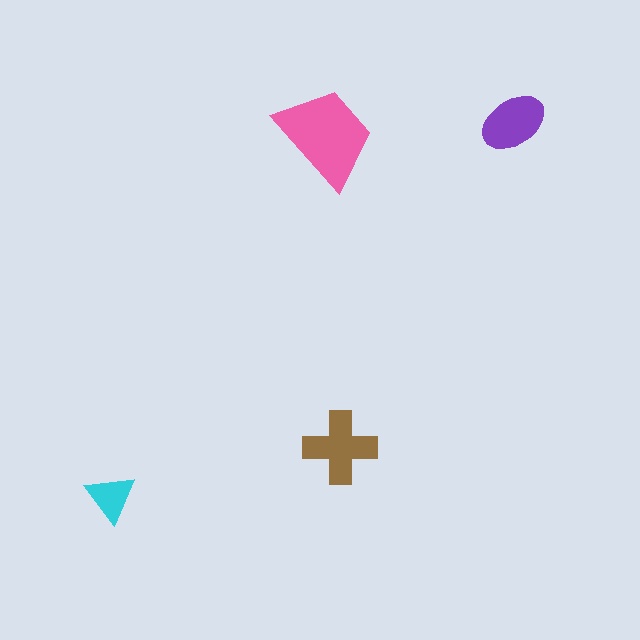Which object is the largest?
The pink trapezoid.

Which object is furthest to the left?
The cyan triangle is leftmost.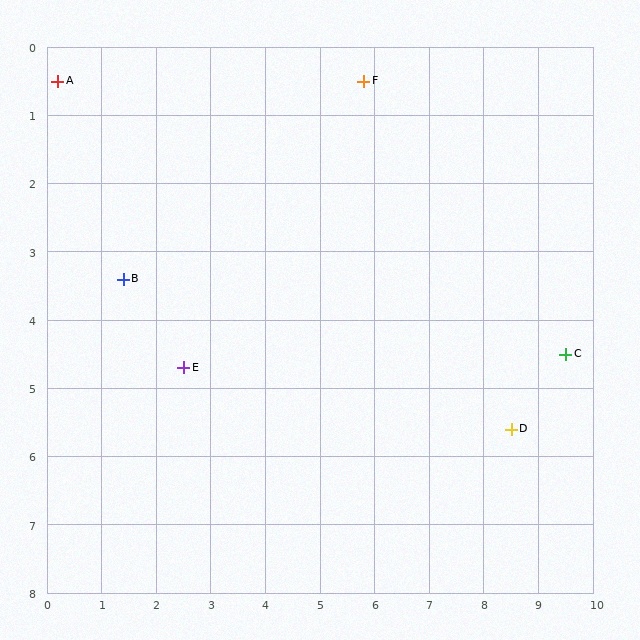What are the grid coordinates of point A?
Point A is at approximately (0.2, 0.5).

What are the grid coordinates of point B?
Point B is at approximately (1.4, 3.4).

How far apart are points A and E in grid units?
Points A and E are about 4.8 grid units apart.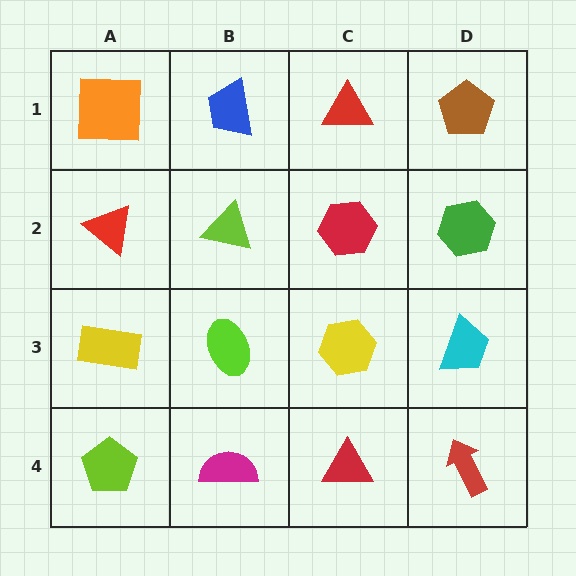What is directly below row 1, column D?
A green hexagon.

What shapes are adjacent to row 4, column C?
A yellow hexagon (row 3, column C), a magenta semicircle (row 4, column B), a red arrow (row 4, column D).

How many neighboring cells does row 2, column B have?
4.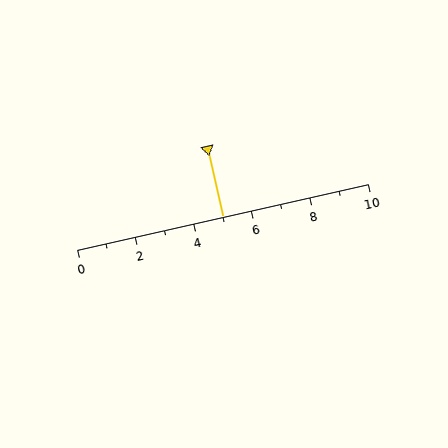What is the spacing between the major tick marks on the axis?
The major ticks are spaced 2 apart.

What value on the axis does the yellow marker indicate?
The marker indicates approximately 5.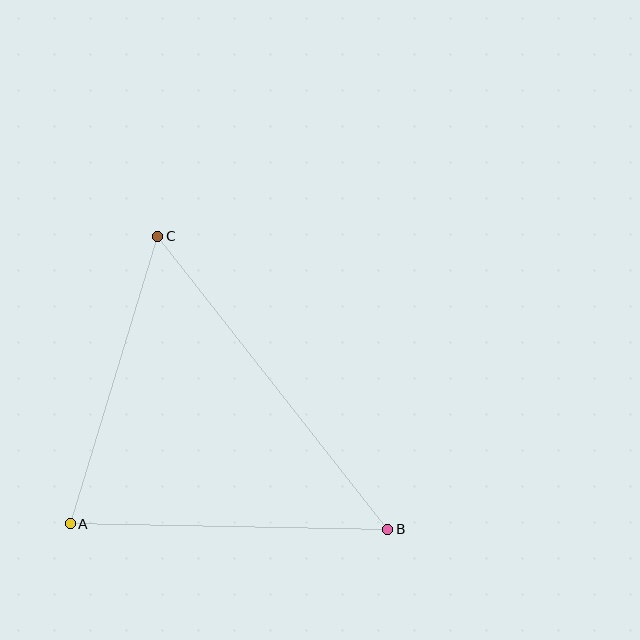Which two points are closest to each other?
Points A and C are closest to each other.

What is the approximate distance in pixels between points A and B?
The distance between A and B is approximately 317 pixels.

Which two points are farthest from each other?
Points B and C are farthest from each other.